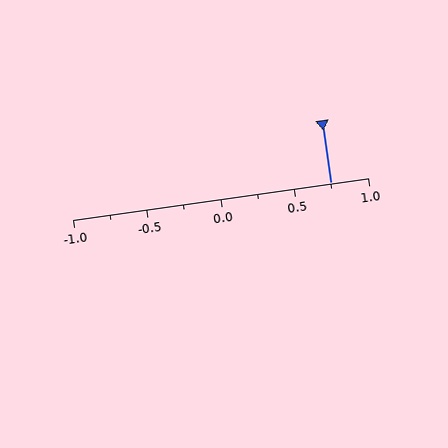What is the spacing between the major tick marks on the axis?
The major ticks are spaced 0.5 apart.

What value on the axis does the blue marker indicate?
The marker indicates approximately 0.75.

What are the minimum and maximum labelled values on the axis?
The axis runs from -1.0 to 1.0.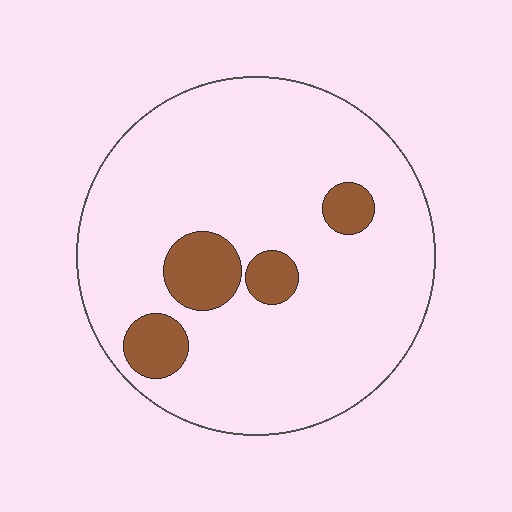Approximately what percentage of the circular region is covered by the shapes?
Approximately 15%.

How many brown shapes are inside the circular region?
4.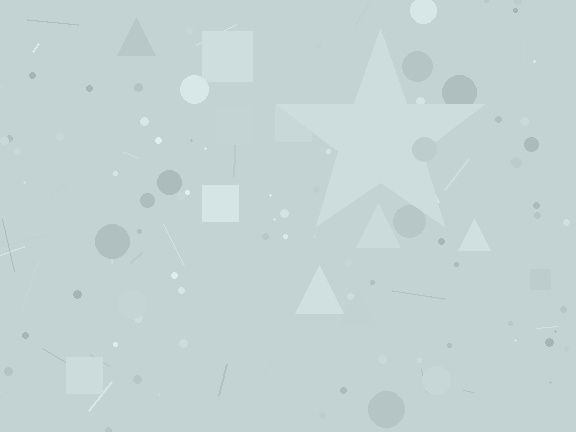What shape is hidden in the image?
A star is hidden in the image.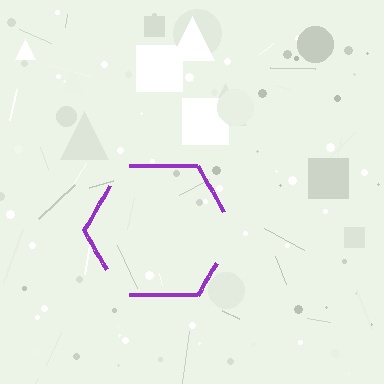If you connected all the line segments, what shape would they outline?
They would outline a hexagon.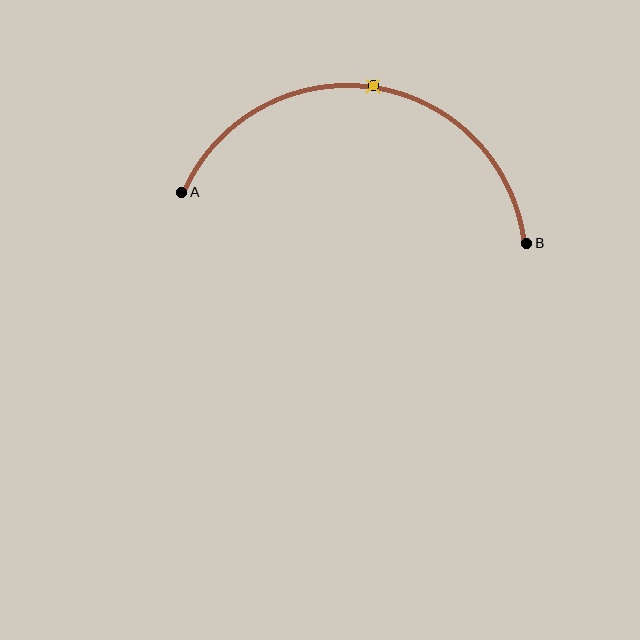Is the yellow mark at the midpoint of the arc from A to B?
Yes. The yellow mark lies on the arc at equal arc-length from both A and B — it is the arc midpoint.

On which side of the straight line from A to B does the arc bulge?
The arc bulges above the straight line connecting A and B.